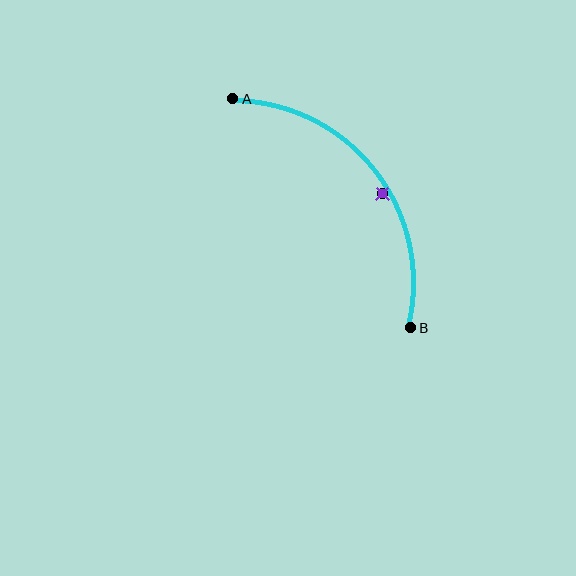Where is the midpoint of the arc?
The arc midpoint is the point on the curve farthest from the straight line joining A and B. It sits above and to the right of that line.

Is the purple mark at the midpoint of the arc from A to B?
No — the purple mark does not lie on the arc at all. It sits slightly inside the curve.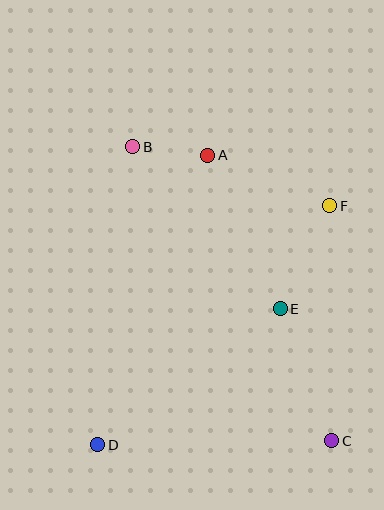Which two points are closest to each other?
Points A and B are closest to each other.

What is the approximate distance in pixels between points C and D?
The distance between C and D is approximately 234 pixels.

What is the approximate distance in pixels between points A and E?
The distance between A and E is approximately 170 pixels.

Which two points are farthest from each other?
Points B and C are farthest from each other.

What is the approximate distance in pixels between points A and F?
The distance between A and F is approximately 132 pixels.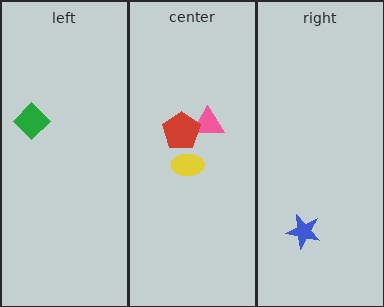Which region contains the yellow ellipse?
The center region.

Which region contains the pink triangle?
The center region.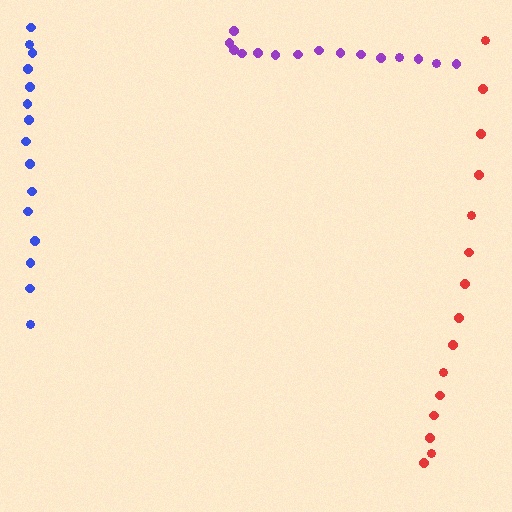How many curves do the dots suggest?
There are 3 distinct paths.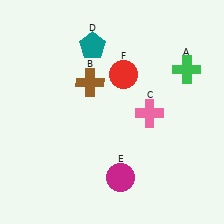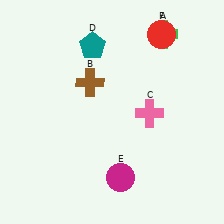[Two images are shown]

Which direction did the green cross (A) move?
The green cross (A) moved up.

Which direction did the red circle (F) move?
The red circle (F) moved up.